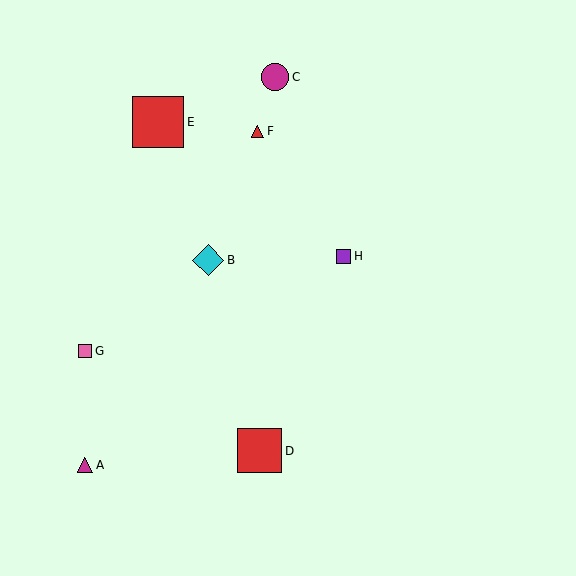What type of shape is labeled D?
Shape D is a red square.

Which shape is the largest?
The red square (labeled E) is the largest.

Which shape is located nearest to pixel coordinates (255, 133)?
The red triangle (labeled F) at (257, 131) is nearest to that location.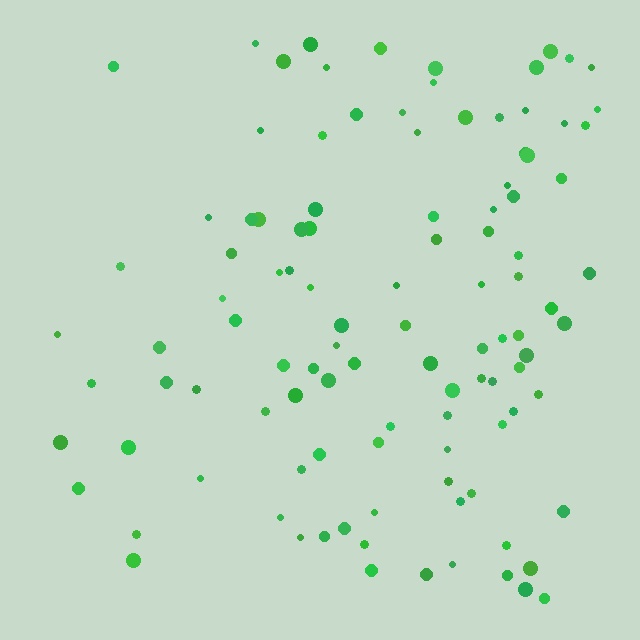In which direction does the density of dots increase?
From left to right, with the right side densest.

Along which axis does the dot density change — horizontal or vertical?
Horizontal.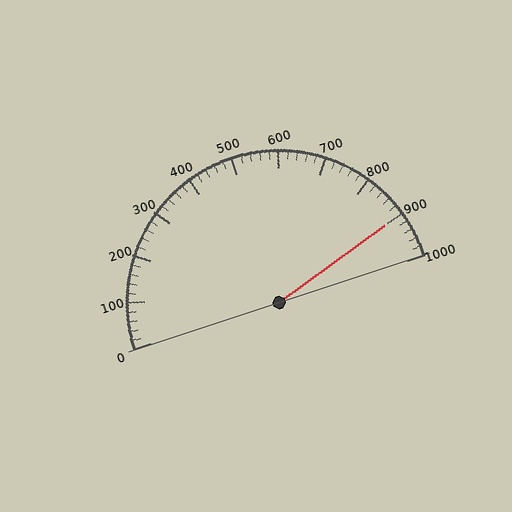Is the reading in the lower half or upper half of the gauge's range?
The reading is in the upper half of the range (0 to 1000).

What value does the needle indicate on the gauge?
The needle indicates approximately 900.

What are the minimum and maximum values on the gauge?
The gauge ranges from 0 to 1000.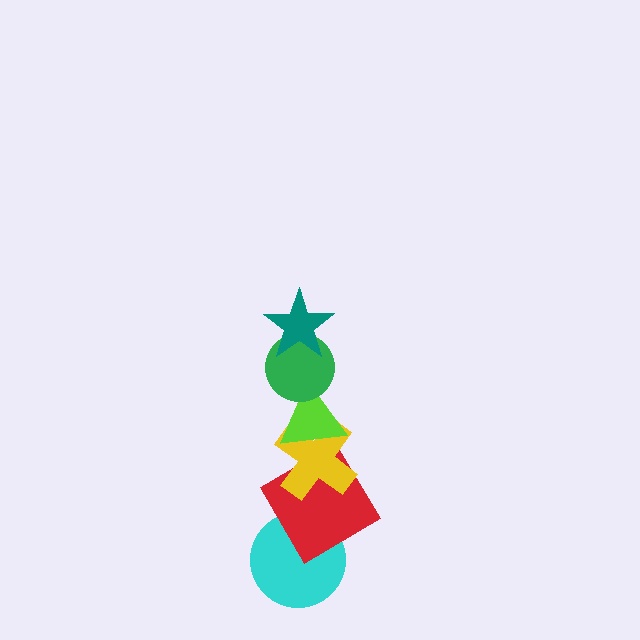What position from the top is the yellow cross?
The yellow cross is 4th from the top.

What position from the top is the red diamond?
The red diamond is 5th from the top.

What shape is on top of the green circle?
The teal star is on top of the green circle.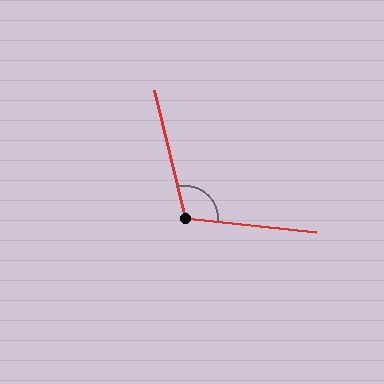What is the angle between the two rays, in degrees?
Approximately 110 degrees.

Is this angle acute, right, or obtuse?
It is obtuse.